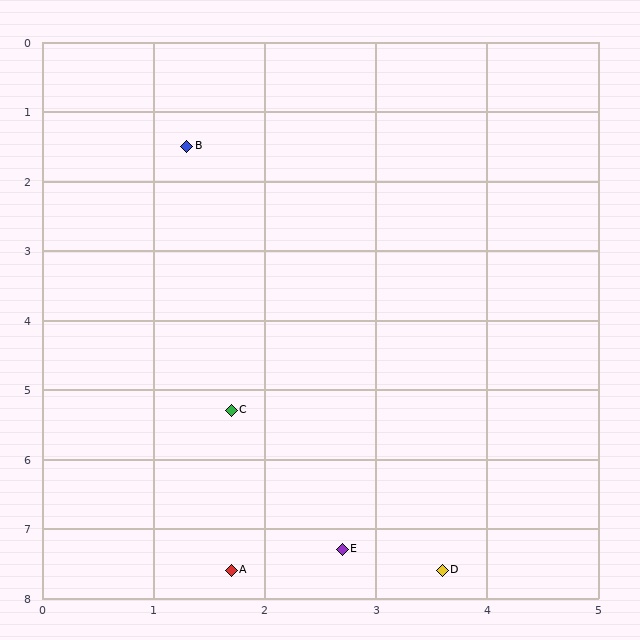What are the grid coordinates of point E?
Point E is at approximately (2.7, 7.3).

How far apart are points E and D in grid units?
Points E and D are about 0.9 grid units apart.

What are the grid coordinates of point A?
Point A is at approximately (1.7, 7.6).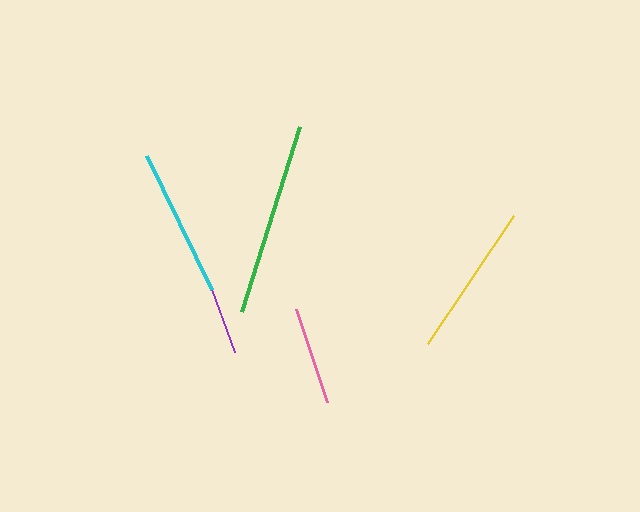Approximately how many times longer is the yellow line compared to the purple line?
The yellow line is approximately 2.0 times the length of the purple line.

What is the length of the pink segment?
The pink segment is approximately 97 pixels long.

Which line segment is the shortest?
The purple line is the shortest at approximately 79 pixels.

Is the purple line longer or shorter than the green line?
The green line is longer than the purple line.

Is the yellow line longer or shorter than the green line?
The green line is longer than the yellow line.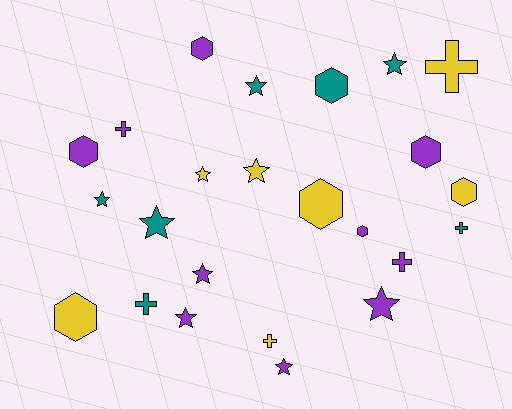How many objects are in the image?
There are 24 objects.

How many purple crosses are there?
There are 2 purple crosses.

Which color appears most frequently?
Purple, with 10 objects.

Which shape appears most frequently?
Star, with 10 objects.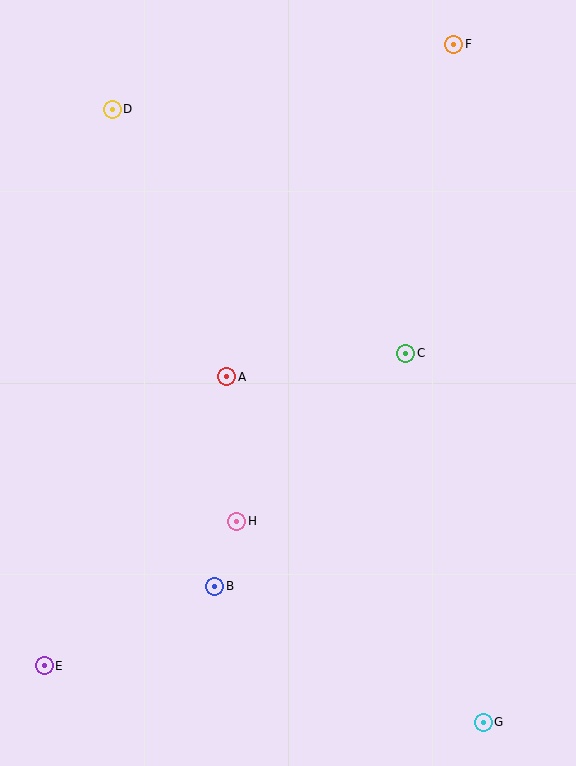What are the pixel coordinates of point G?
Point G is at (483, 722).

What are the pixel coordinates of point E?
Point E is at (44, 666).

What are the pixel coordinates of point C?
Point C is at (406, 353).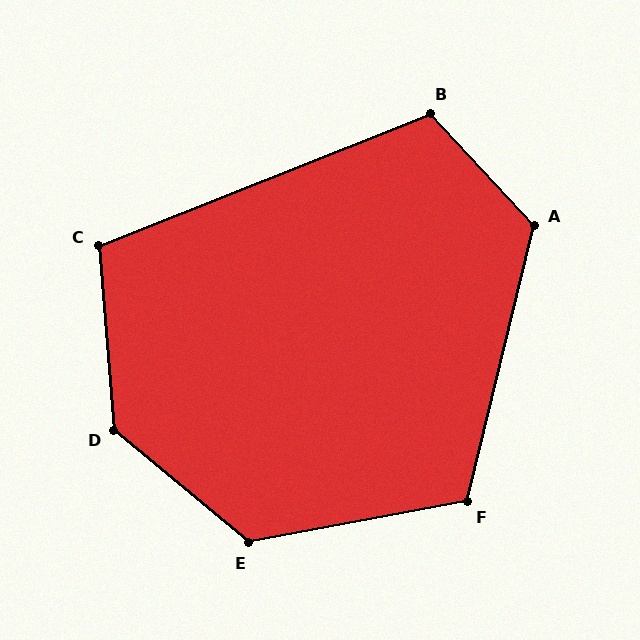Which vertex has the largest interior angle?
D, at approximately 135 degrees.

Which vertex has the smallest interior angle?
C, at approximately 107 degrees.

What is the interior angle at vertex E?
Approximately 129 degrees (obtuse).